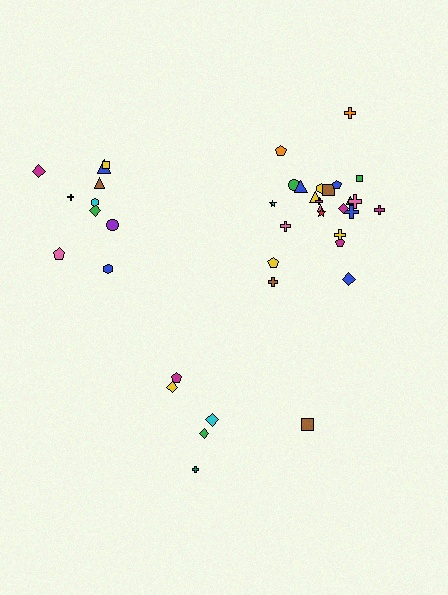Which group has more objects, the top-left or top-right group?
The top-right group.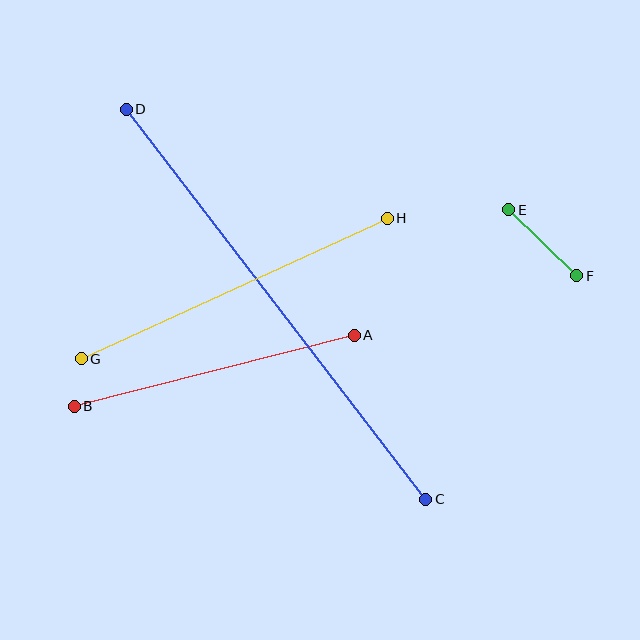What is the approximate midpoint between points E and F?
The midpoint is at approximately (543, 243) pixels.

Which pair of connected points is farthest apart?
Points C and D are farthest apart.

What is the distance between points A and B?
The distance is approximately 289 pixels.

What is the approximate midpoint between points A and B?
The midpoint is at approximately (214, 371) pixels.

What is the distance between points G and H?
The distance is approximately 337 pixels.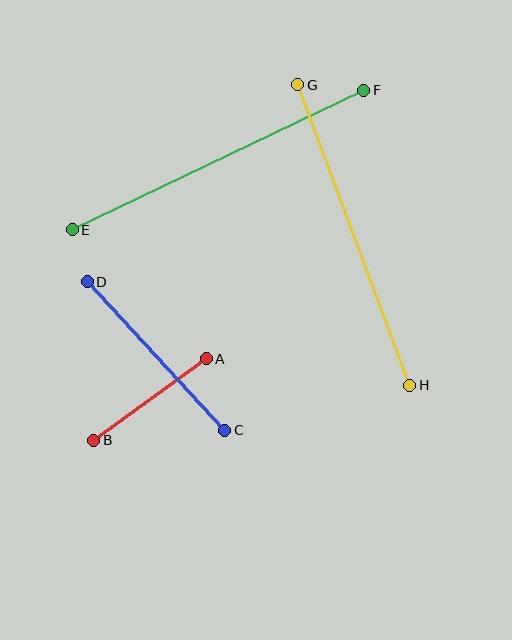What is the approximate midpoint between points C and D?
The midpoint is at approximately (156, 356) pixels.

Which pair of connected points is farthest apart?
Points E and F are farthest apart.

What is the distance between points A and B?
The distance is approximately 139 pixels.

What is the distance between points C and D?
The distance is approximately 202 pixels.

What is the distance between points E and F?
The distance is approximately 323 pixels.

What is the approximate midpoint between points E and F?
The midpoint is at approximately (218, 160) pixels.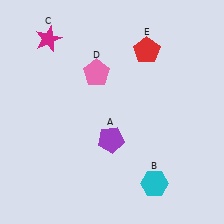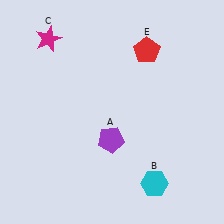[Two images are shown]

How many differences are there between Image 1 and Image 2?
There is 1 difference between the two images.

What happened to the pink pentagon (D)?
The pink pentagon (D) was removed in Image 2. It was in the top-left area of Image 1.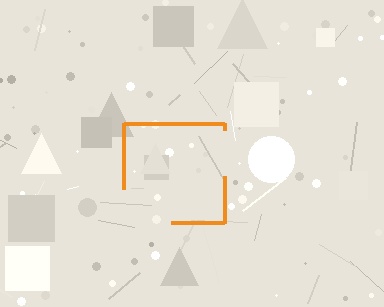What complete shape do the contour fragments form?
The contour fragments form a square.